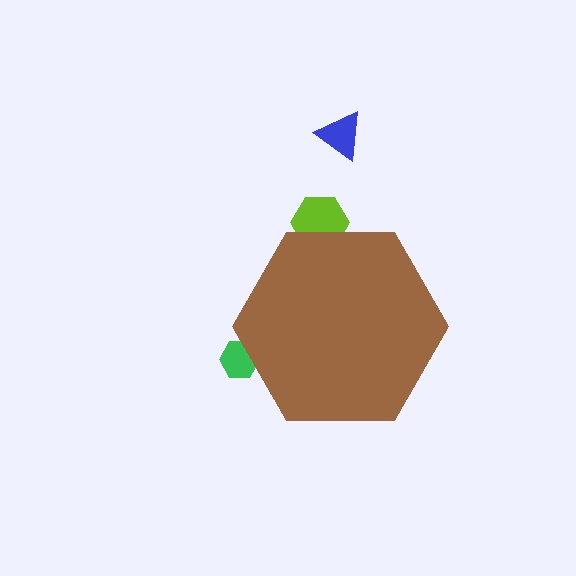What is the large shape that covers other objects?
A brown hexagon.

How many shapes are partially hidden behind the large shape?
2 shapes are partially hidden.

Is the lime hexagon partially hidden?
Yes, the lime hexagon is partially hidden behind the brown hexagon.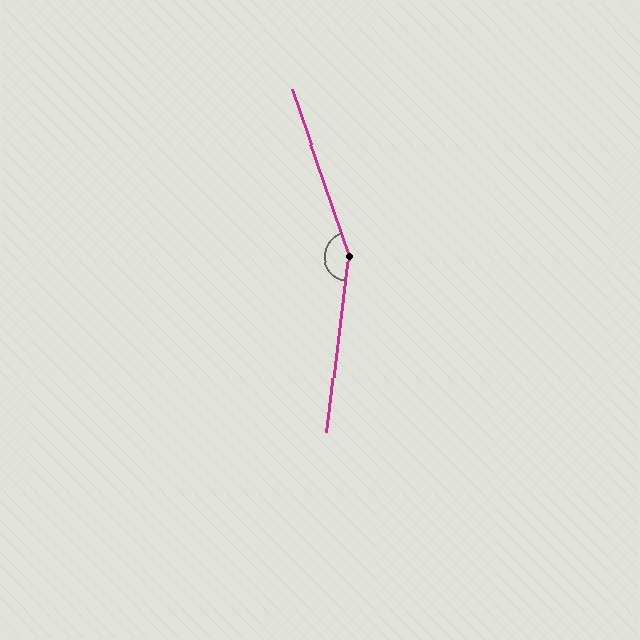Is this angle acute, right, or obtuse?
It is obtuse.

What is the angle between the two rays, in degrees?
Approximately 154 degrees.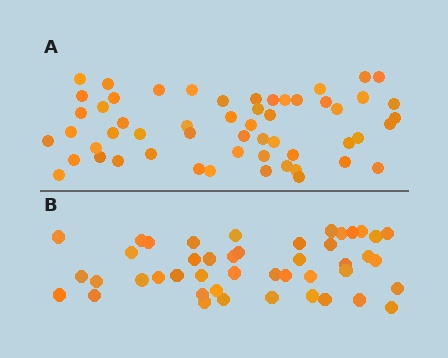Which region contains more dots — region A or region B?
Region A (the top region) has more dots.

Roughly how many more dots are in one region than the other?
Region A has roughly 10 or so more dots than region B.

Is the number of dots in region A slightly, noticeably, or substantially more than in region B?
Region A has only slightly more — the two regions are fairly close. The ratio is roughly 1.2 to 1.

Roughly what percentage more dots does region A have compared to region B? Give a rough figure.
About 20% more.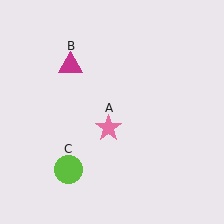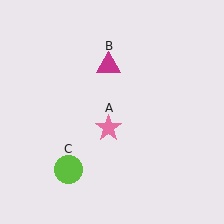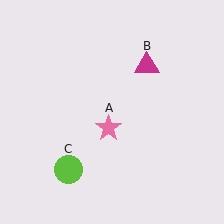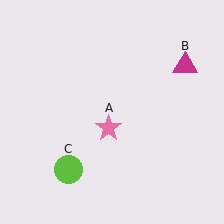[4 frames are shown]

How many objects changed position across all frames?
1 object changed position: magenta triangle (object B).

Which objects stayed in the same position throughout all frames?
Pink star (object A) and lime circle (object C) remained stationary.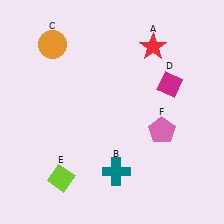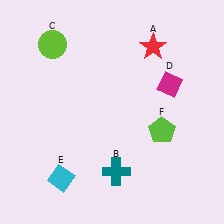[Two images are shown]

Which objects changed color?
C changed from orange to lime. E changed from lime to cyan. F changed from pink to lime.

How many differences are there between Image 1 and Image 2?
There are 3 differences between the two images.